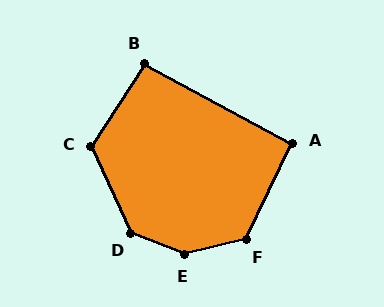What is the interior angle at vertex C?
Approximately 123 degrees (obtuse).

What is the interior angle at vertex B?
Approximately 95 degrees (approximately right).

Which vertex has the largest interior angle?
E, at approximately 145 degrees.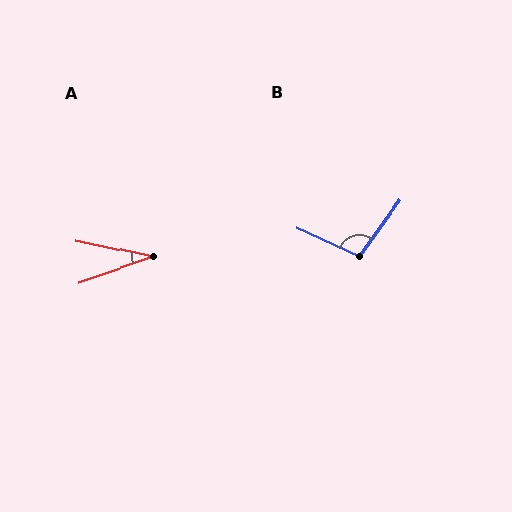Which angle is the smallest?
A, at approximately 31 degrees.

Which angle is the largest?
B, at approximately 101 degrees.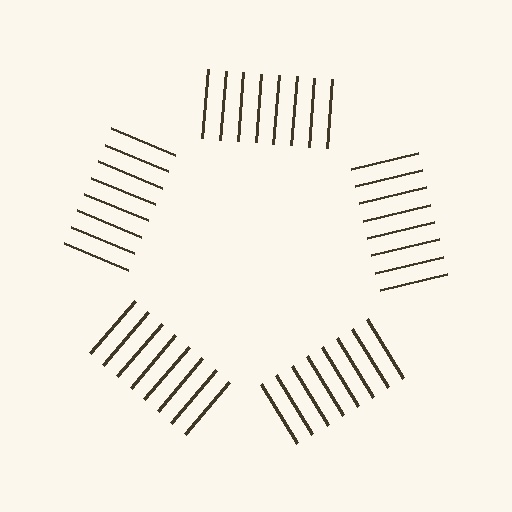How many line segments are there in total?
40 — 8 along each of the 5 edges.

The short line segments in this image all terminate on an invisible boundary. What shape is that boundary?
An illusory pentagon — the line segments terminate on its edges but no continuous stroke is drawn.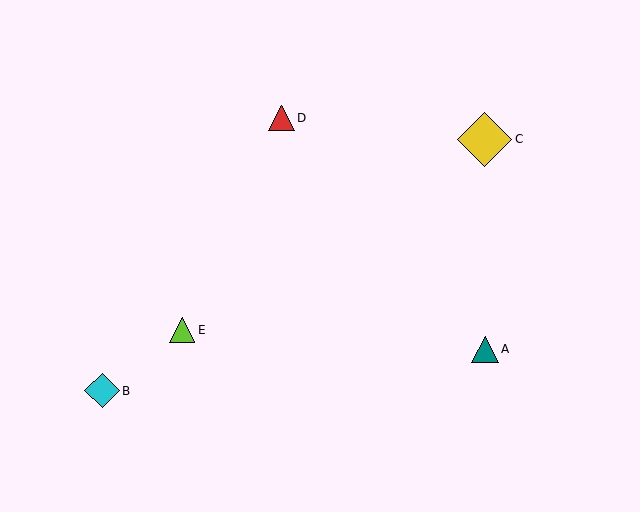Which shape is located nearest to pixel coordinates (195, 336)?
The lime triangle (labeled E) at (182, 330) is nearest to that location.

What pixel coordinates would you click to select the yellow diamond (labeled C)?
Click at (485, 139) to select the yellow diamond C.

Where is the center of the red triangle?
The center of the red triangle is at (282, 118).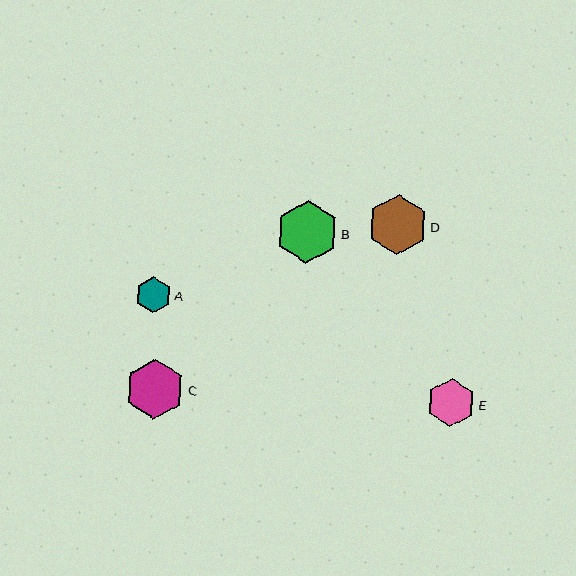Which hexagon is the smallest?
Hexagon A is the smallest with a size of approximately 36 pixels.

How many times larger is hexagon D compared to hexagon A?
Hexagon D is approximately 1.7 times the size of hexagon A.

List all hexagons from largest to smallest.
From largest to smallest: B, D, C, E, A.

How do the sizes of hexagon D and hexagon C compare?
Hexagon D and hexagon C are approximately the same size.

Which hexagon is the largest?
Hexagon B is the largest with a size of approximately 62 pixels.